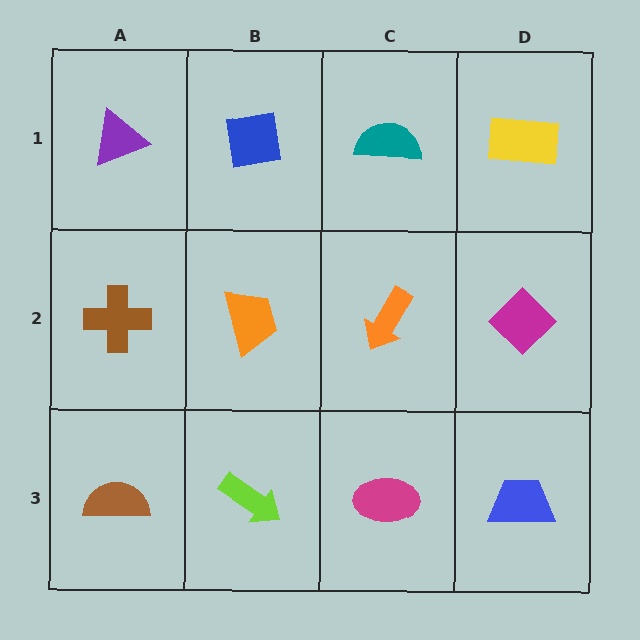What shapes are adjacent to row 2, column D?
A yellow rectangle (row 1, column D), a blue trapezoid (row 3, column D), an orange arrow (row 2, column C).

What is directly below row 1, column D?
A magenta diamond.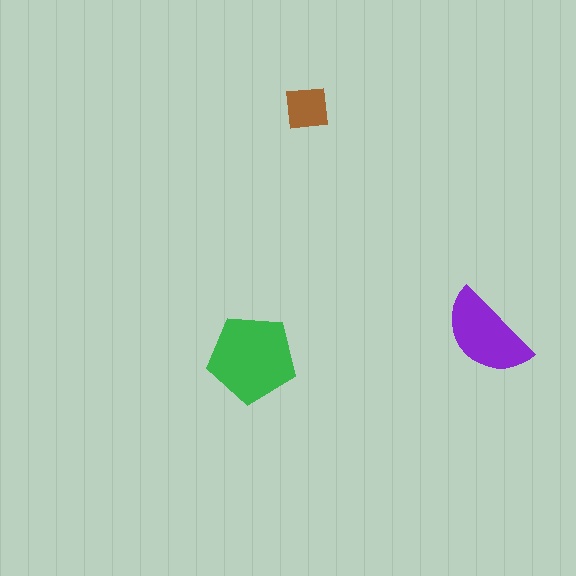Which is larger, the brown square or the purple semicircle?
The purple semicircle.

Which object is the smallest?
The brown square.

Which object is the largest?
The green pentagon.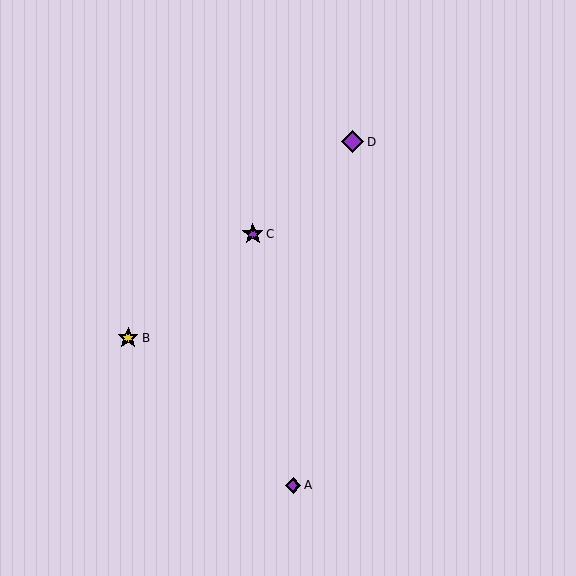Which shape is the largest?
The purple diamond (labeled D) is the largest.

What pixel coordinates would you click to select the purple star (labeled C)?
Click at (253, 234) to select the purple star C.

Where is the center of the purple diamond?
The center of the purple diamond is at (353, 142).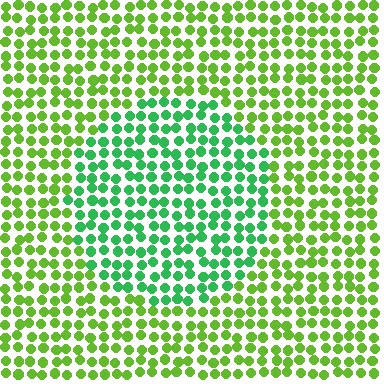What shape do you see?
I see a circle.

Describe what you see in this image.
The image is filled with small lime elements in a uniform arrangement. A circle-shaped region is visible where the elements are tinted to a slightly different hue, forming a subtle color boundary.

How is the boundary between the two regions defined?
The boundary is defined purely by a slight shift in hue (about 39 degrees). Spacing, size, and orientation are identical on both sides.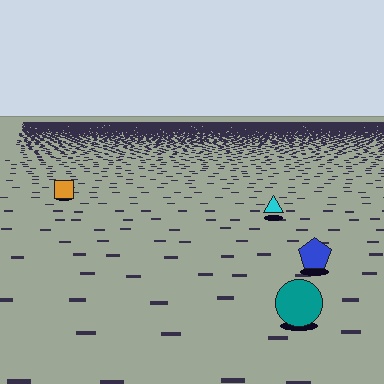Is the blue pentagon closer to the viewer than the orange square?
Yes. The blue pentagon is closer — you can tell from the texture gradient: the ground texture is coarser near it.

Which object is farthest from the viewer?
The orange square is farthest from the viewer. It appears smaller and the ground texture around it is denser.